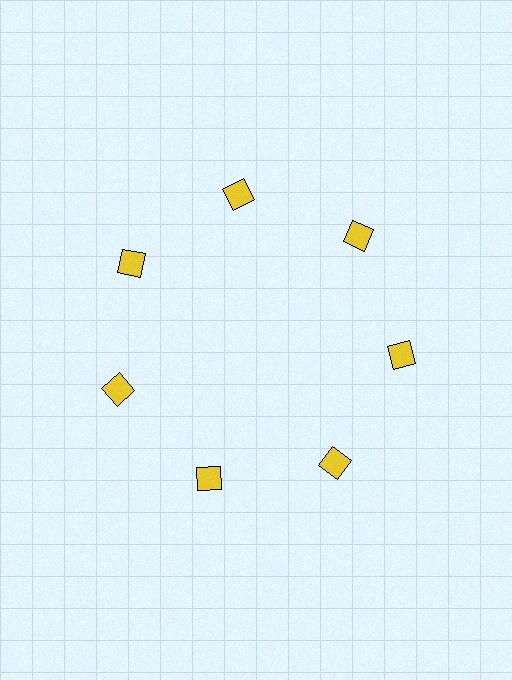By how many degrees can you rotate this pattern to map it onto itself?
The pattern maps onto itself every 51 degrees of rotation.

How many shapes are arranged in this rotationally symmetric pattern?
There are 7 shapes, arranged in 7 groups of 1.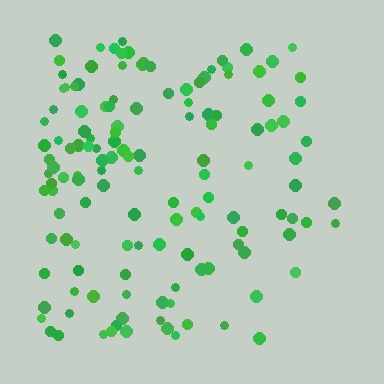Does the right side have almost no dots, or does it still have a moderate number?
Still a moderate number, just noticeably fewer than the left.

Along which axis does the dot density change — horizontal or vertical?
Horizontal.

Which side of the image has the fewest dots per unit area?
The right.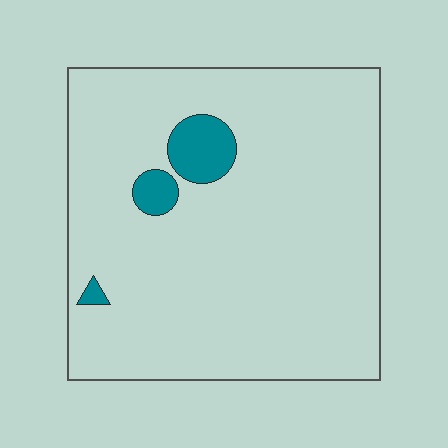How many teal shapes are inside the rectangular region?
3.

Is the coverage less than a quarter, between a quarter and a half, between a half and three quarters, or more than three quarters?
Less than a quarter.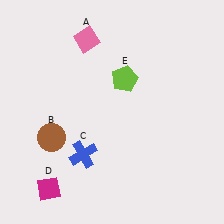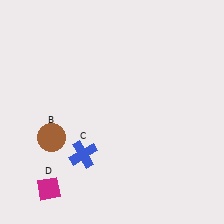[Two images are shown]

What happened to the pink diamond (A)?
The pink diamond (A) was removed in Image 2. It was in the top-left area of Image 1.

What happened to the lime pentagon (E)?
The lime pentagon (E) was removed in Image 2. It was in the top-right area of Image 1.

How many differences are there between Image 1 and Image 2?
There are 2 differences between the two images.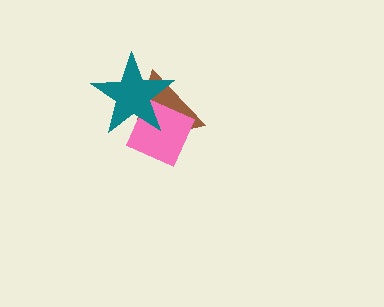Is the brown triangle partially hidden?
Yes, it is partially covered by another shape.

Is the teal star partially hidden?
No, no other shape covers it.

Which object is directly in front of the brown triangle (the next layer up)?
The pink diamond is directly in front of the brown triangle.